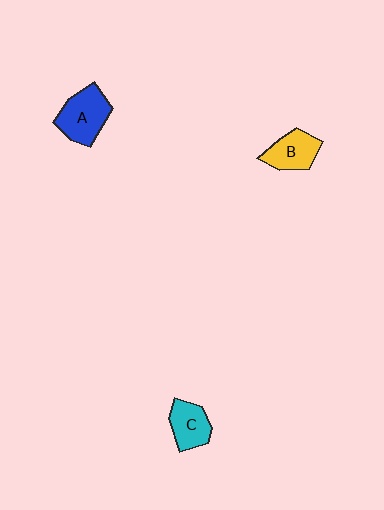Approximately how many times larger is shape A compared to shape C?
Approximately 1.4 times.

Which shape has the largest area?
Shape A (blue).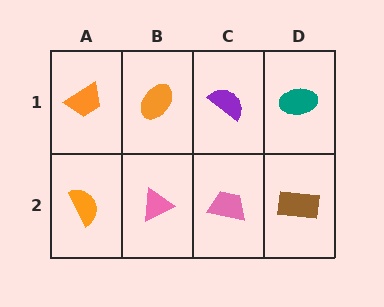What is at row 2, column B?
A pink triangle.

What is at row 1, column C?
A purple semicircle.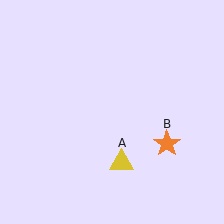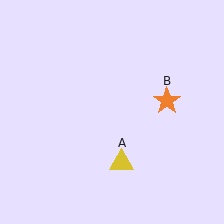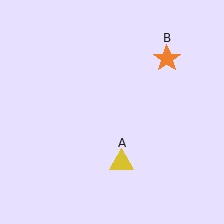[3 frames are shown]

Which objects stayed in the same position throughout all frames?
Yellow triangle (object A) remained stationary.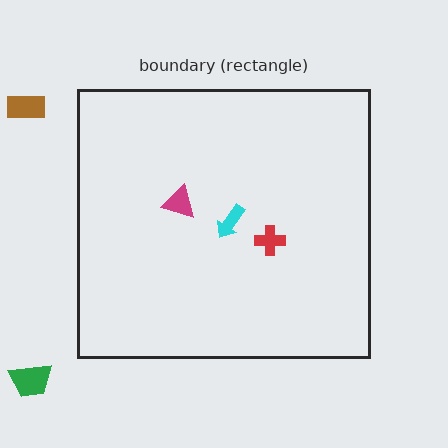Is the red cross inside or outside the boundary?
Inside.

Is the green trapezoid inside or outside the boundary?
Outside.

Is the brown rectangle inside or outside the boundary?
Outside.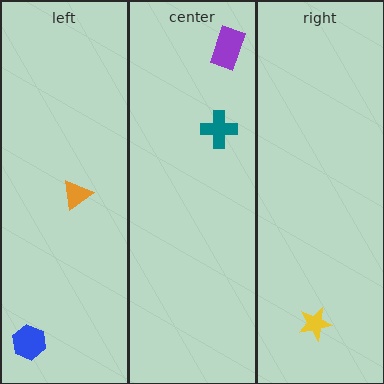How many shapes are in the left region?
2.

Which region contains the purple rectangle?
The center region.